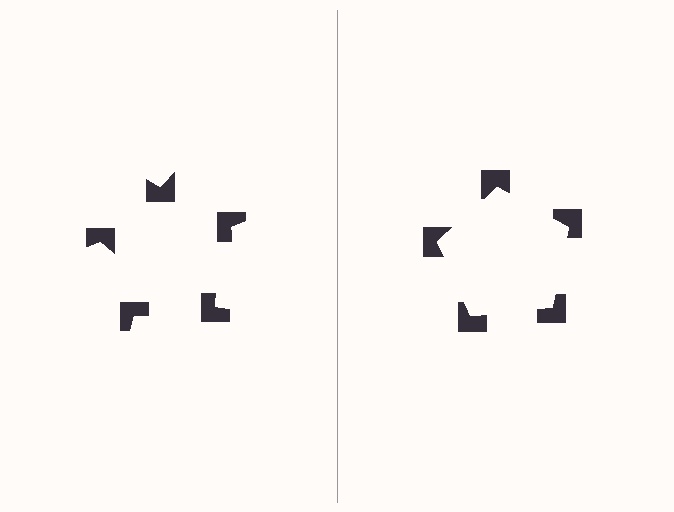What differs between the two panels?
The notched squares are positioned identically on both sides; only the wedge orientations differ. On the right they align to a pentagon; on the left they are misaligned.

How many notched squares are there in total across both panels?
10 — 5 on each side.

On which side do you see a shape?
An illusory pentagon appears on the right side. On the left side the wedge cuts are rotated, so no coherent shape forms.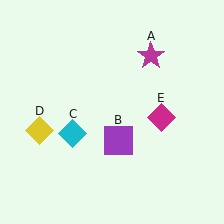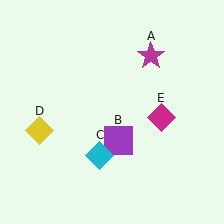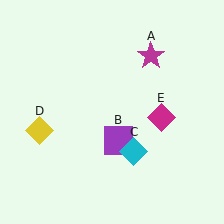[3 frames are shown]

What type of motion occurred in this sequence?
The cyan diamond (object C) rotated counterclockwise around the center of the scene.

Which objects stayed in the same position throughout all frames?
Magenta star (object A) and purple square (object B) and yellow diamond (object D) and magenta diamond (object E) remained stationary.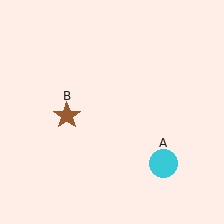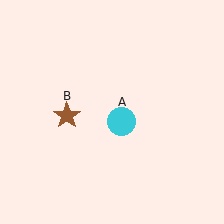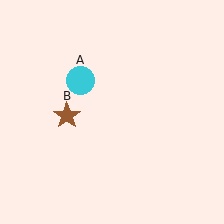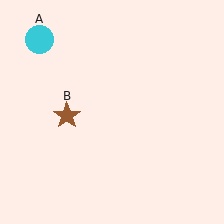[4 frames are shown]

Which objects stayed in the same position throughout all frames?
Brown star (object B) remained stationary.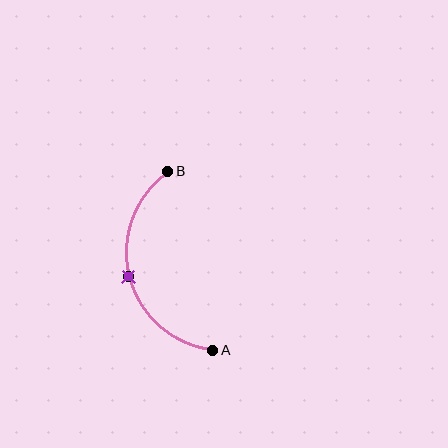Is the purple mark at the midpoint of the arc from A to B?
Yes. The purple mark lies on the arc at equal arc-length from both A and B — it is the arc midpoint.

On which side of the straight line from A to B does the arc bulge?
The arc bulges to the left of the straight line connecting A and B.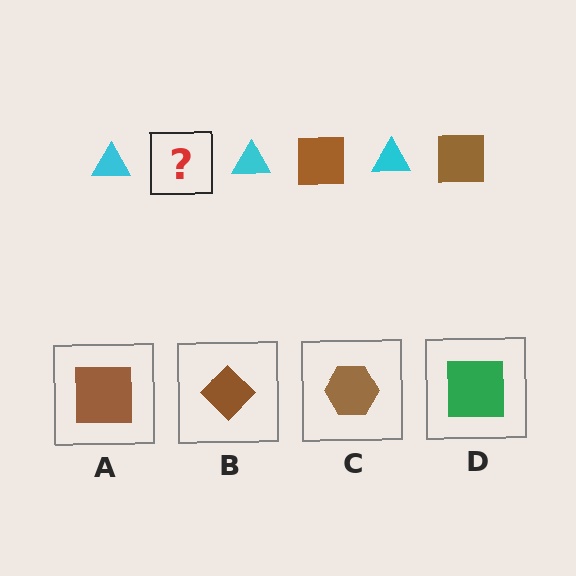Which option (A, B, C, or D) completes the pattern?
A.